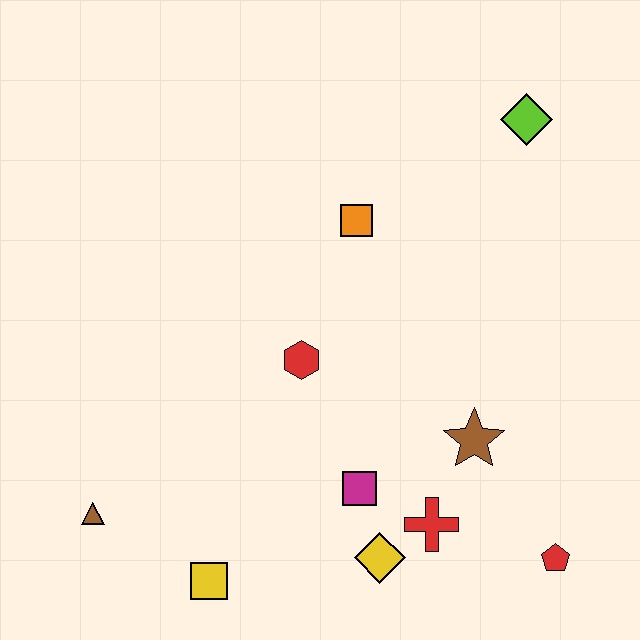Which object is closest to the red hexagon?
The magenta square is closest to the red hexagon.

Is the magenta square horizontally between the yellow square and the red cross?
Yes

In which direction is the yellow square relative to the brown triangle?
The yellow square is to the right of the brown triangle.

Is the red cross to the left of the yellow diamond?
No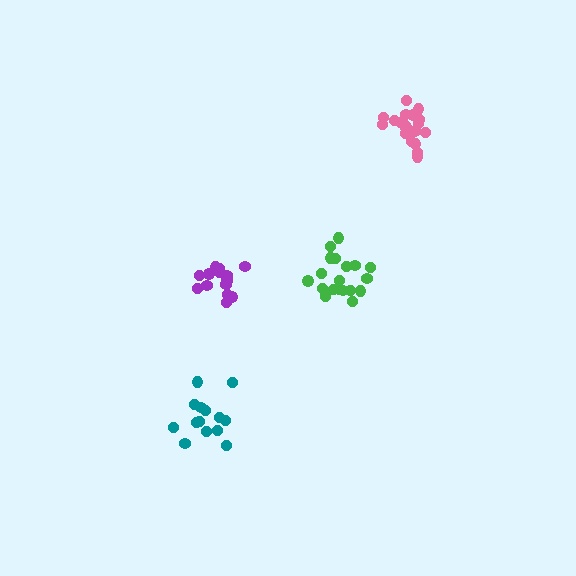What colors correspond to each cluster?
The clusters are colored: purple, green, teal, pink.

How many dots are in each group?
Group 1: 16 dots, Group 2: 19 dots, Group 3: 14 dots, Group 4: 20 dots (69 total).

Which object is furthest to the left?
The teal cluster is leftmost.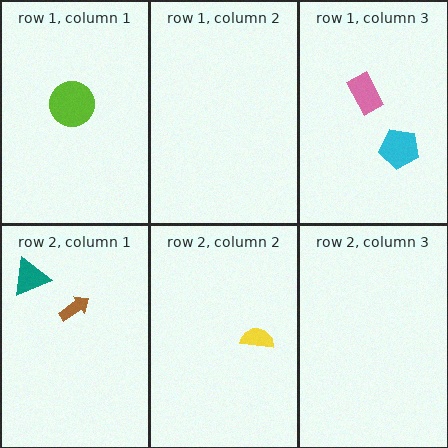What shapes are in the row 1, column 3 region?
The cyan pentagon, the pink rectangle.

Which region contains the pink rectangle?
The row 1, column 3 region.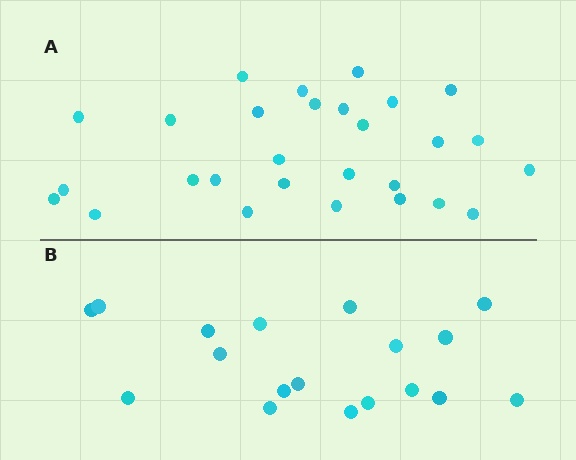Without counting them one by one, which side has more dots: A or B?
Region A (the top region) has more dots.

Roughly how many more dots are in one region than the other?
Region A has roughly 10 or so more dots than region B.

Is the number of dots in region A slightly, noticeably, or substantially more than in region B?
Region A has substantially more. The ratio is roughly 1.6 to 1.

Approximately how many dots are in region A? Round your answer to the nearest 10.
About 30 dots. (The exact count is 28, which rounds to 30.)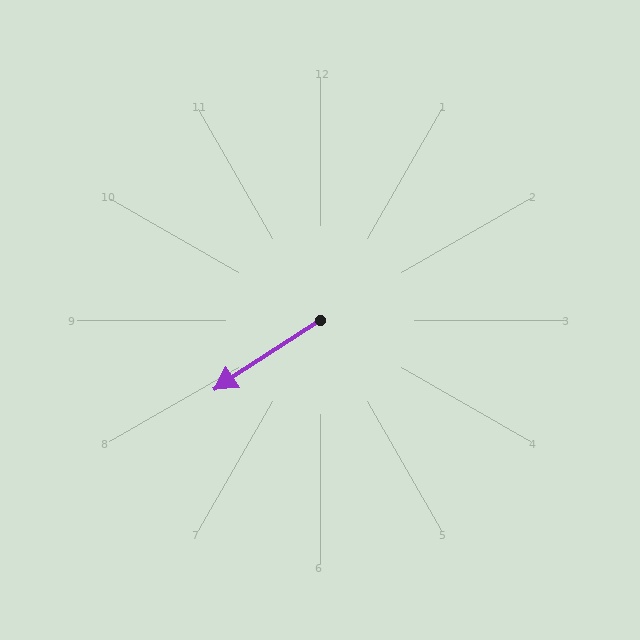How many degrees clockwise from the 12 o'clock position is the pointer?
Approximately 237 degrees.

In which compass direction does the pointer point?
Southwest.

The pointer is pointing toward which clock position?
Roughly 8 o'clock.